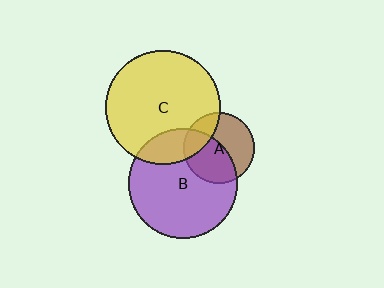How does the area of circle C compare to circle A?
Approximately 2.6 times.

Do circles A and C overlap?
Yes.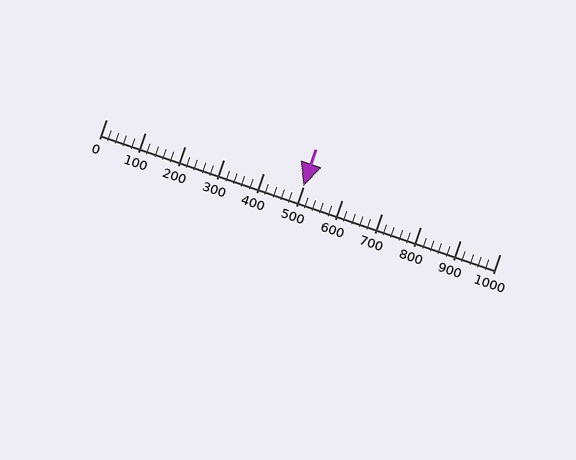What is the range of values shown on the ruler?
The ruler shows values from 0 to 1000.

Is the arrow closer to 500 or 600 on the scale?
The arrow is closer to 500.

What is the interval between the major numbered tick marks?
The major tick marks are spaced 100 units apart.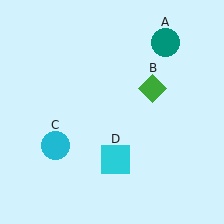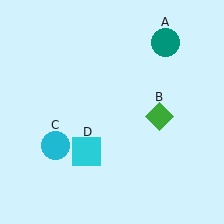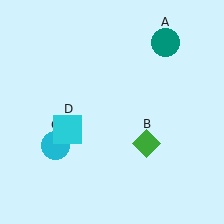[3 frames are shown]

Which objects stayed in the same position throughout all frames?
Teal circle (object A) and cyan circle (object C) remained stationary.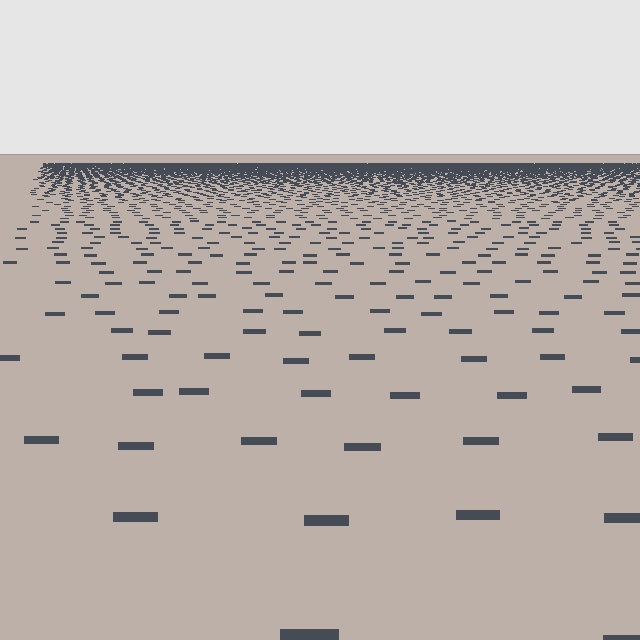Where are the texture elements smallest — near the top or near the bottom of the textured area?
Near the top.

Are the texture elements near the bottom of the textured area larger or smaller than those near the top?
Larger. Near the bottom, elements are closer to the viewer and appear at a bigger on-screen size.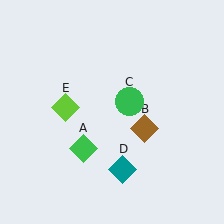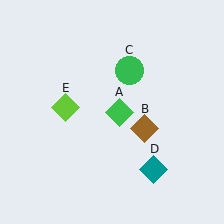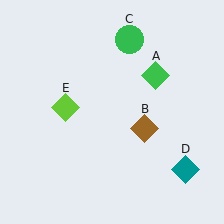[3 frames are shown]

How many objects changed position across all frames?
3 objects changed position: green diamond (object A), green circle (object C), teal diamond (object D).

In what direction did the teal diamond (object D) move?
The teal diamond (object D) moved right.